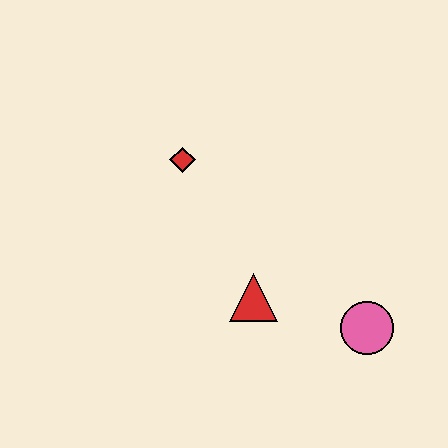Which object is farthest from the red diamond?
The pink circle is farthest from the red diamond.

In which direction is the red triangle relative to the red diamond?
The red triangle is below the red diamond.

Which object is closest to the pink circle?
The red triangle is closest to the pink circle.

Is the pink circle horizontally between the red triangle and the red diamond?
No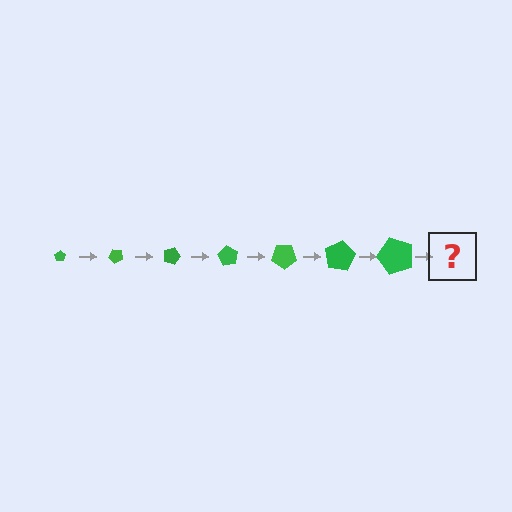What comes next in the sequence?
The next element should be a pentagon, larger than the previous one and rotated 315 degrees from the start.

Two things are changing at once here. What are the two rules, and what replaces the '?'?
The two rules are that the pentagon grows larger each step and it rotates 45 degrees each step. The '?' should be a pentagon, larger than the previous one and rotated 315 degrees from the start.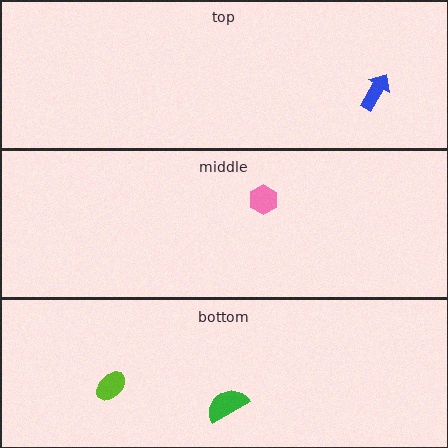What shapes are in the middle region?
The pink hexagon.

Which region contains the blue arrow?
The top region.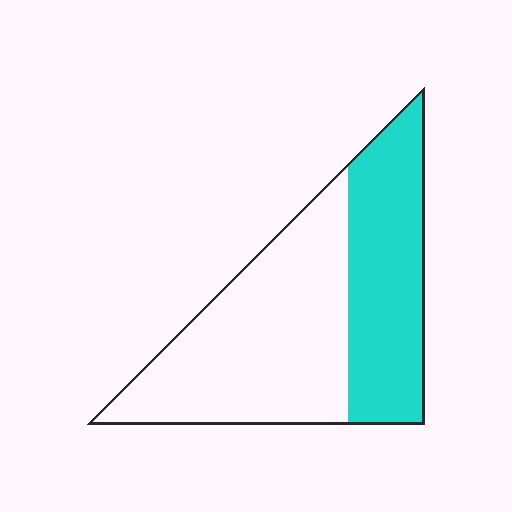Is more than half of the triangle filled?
No.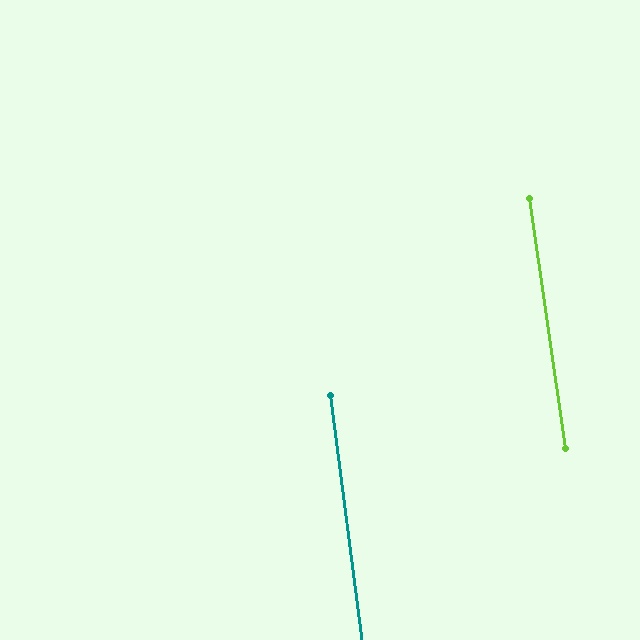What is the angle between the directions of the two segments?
Approximately 1 degree.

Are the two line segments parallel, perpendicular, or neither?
Parallel — their directions differ by only 1.0°.